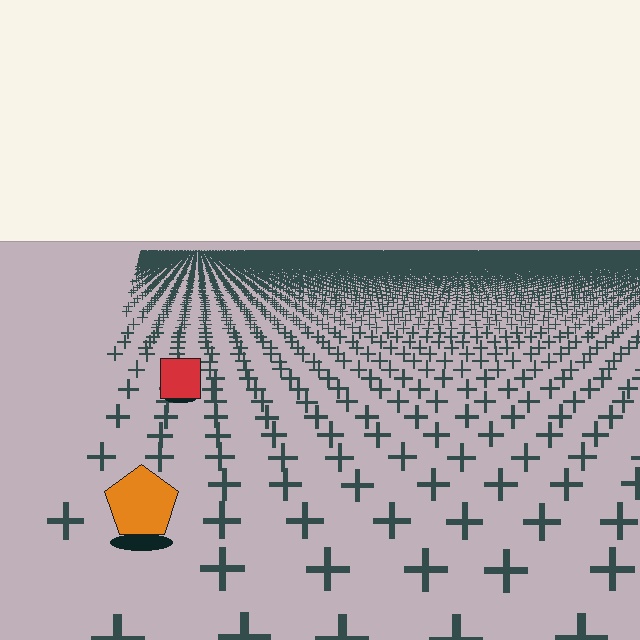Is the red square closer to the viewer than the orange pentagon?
No. The orange pentagon is closer — you can tell from the texture gradient: the ground texture is coarser near it.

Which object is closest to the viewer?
The orange pentagon is closest. The texture marks near it are larger and more spread out.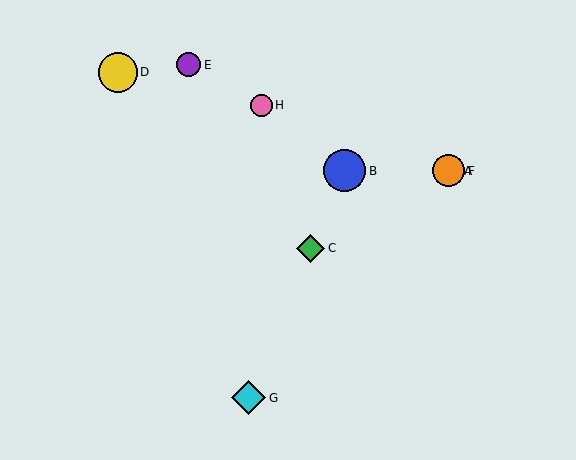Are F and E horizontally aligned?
No, F is at y≈171 and E is at y≈65.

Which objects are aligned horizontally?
Objects A, B, F are aligned horizontally.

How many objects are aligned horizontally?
3 objects (A, B, F) are aligned horizontally.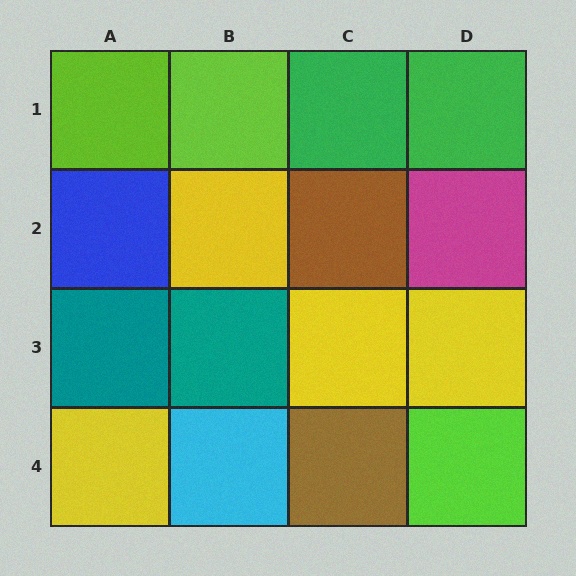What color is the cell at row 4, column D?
Lime.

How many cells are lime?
3 cells are lime.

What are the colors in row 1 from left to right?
Lime, lime, green, green.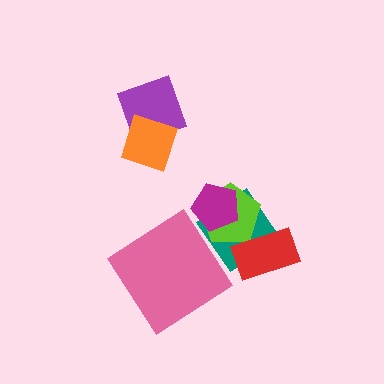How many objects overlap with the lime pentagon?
3 objects overlap with the lime pentagon.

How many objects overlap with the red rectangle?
2 objects overlap with the red rectangle.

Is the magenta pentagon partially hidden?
No, no other shape covers it.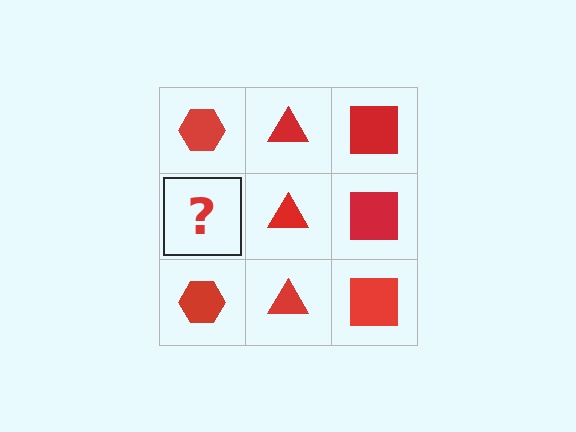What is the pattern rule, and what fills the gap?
The rule is that each column has a consistent shape. The gap should be filled with a red hexagon.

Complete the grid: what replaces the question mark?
The question mark should be replaced with a red hexagon.